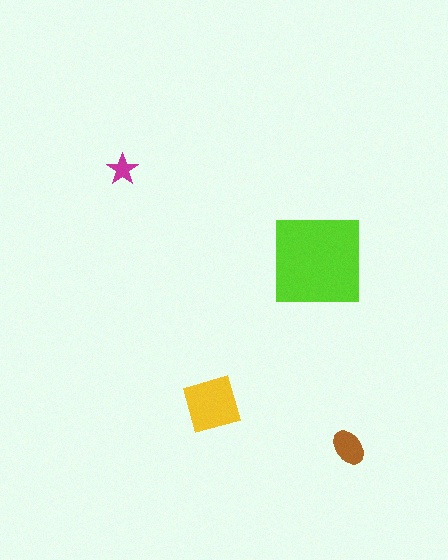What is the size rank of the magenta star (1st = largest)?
4th.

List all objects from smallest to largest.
The magenta star, the brown ellipse, the yellow diamond, the lime square.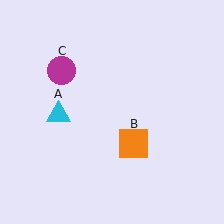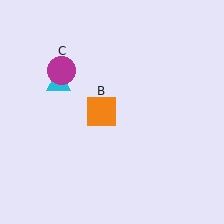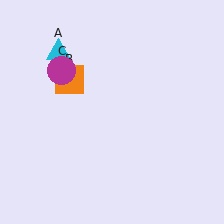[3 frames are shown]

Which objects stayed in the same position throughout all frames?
Magenta circle (object C) remained stationary.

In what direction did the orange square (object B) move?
The orange square (object B) moved up and to the left.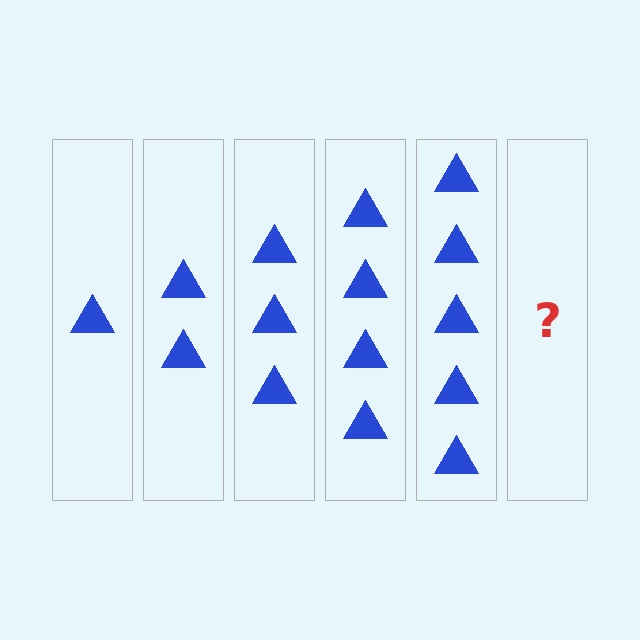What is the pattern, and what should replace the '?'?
The pattern is that each step adds one more triangle. The '?' should be 6 triangles.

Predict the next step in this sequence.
The next step is 6 triangles.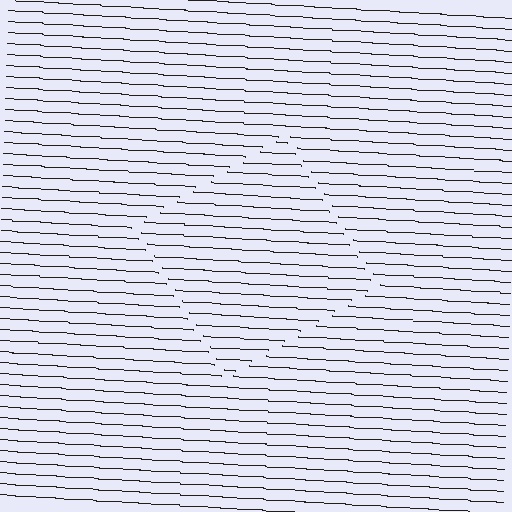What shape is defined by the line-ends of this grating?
An illusory square. The interior of the shape contains the same grating, shifted by half a period — the contour is defined by the phase discontinuity where line-ends from the inner and outer gratings abut.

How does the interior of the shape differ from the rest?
The interior of the shape contains the same grating, shifted by half a period — the contour is defined by the phase discontinuity where line-ends from the inner and outer gratings abut.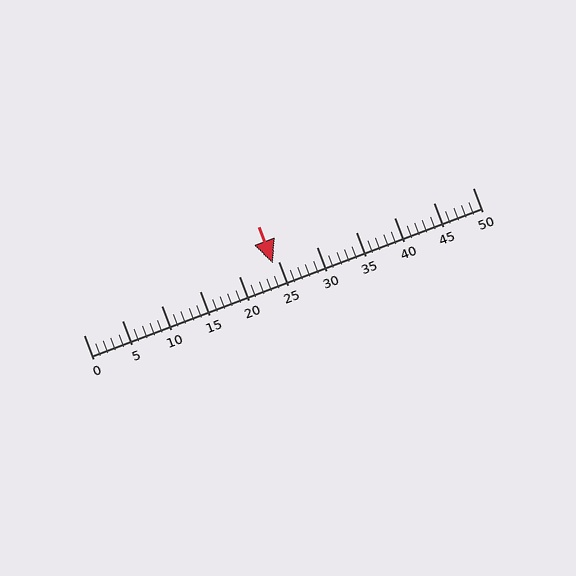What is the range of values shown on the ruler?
The ruler shows values from 0 to 50.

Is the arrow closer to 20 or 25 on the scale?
The arrow is closer to 25.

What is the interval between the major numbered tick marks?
The major tick marks are spaced 5 units apart.